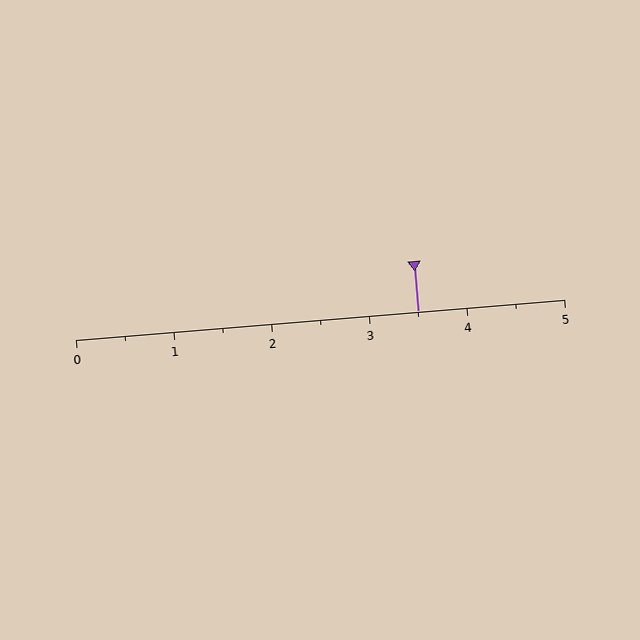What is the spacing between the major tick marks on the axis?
The major ticks are spaced 1 apart.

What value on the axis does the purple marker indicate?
The marker indicates approximately 3.5.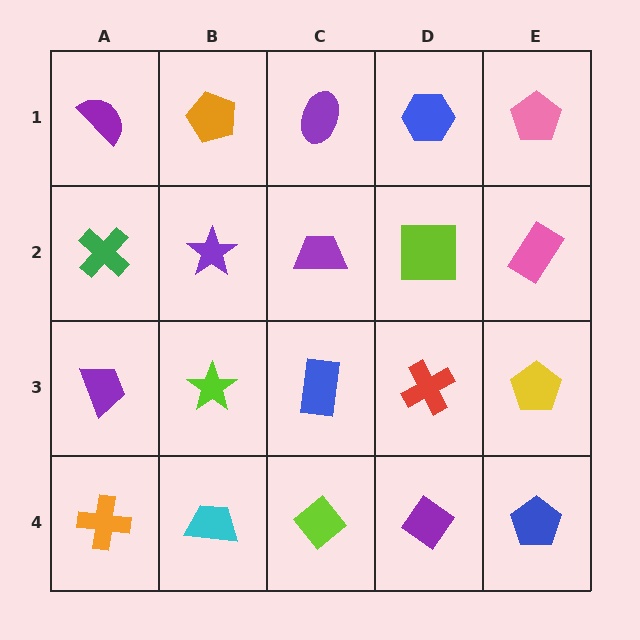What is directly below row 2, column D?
A red cross.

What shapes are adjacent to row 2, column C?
A purple ellipse (row 1, column C), a blue rectangle (row 3, column C), a purple star (row 2, column B), a lime square (row 2, column D).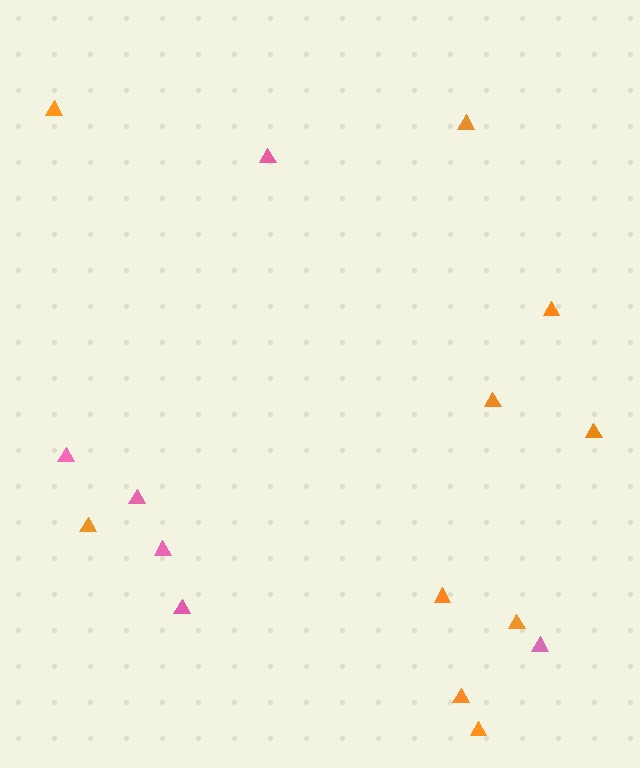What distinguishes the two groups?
There are 2 groups: one group of pink triangles (6) and one group of orange triangles (10).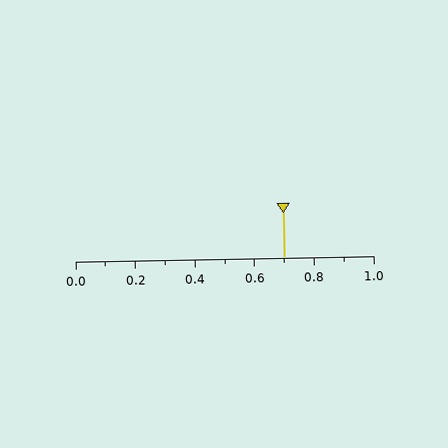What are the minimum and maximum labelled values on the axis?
The axis runs from 0.0 to 1.0.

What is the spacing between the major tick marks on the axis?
The major ticks are spaced 0.2 apart.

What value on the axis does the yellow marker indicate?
The marker indicates approximately 0.7.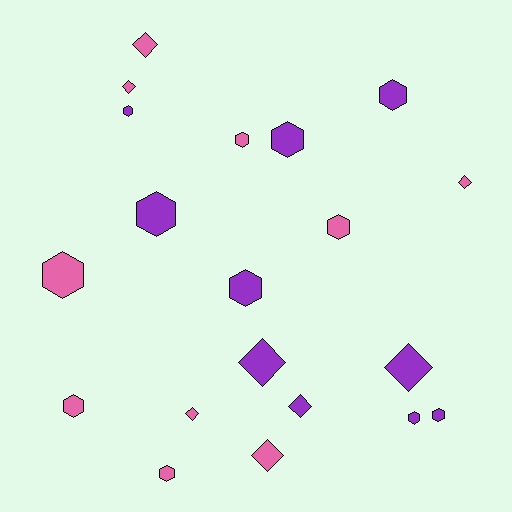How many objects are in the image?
There are 20 objects.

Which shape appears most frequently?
Hexagon, with 12 objects.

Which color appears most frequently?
Purple, with 10 objects.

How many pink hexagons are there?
There are 5 pink hexagons.